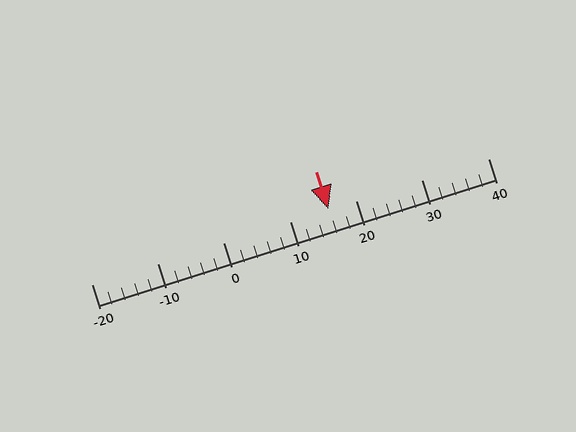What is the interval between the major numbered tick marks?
The major tick marks are spaced 10 units apart.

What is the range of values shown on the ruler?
The ruler shows values from -20 to 40.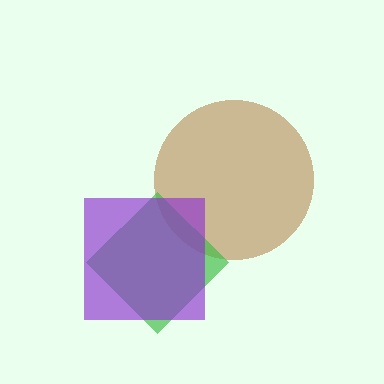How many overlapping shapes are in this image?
There are 3 overlapping shapes in the image.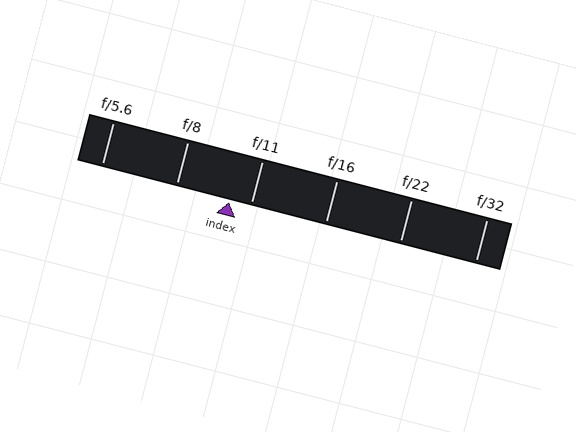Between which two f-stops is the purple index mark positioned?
The index mark is between f/8 and f/11.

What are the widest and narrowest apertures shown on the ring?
The widest aperture shown is f/5.6 and the narrowest is f/32.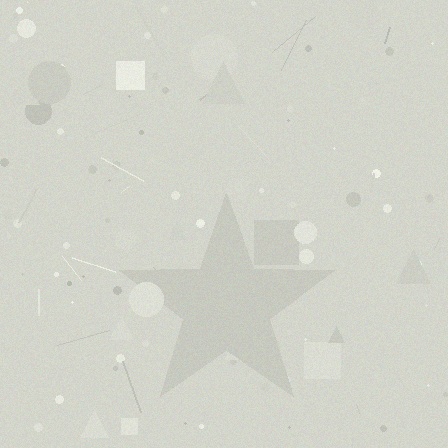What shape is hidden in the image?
A star is hidden in the image.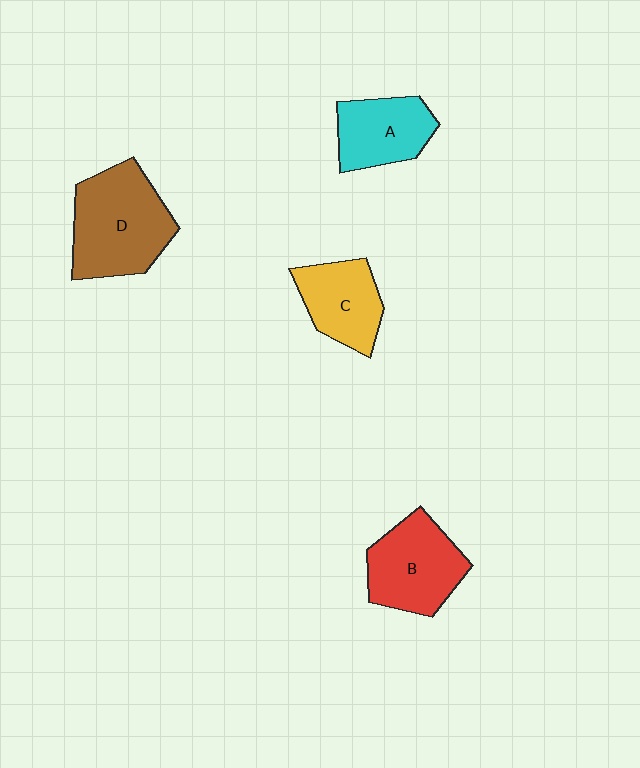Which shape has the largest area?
Shape D (brown).